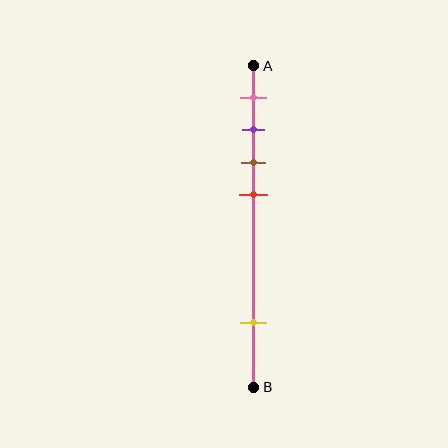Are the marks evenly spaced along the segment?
No, the marks are not evenly spaced.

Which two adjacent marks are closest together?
The purple and brown marks are the closest adjacent pair.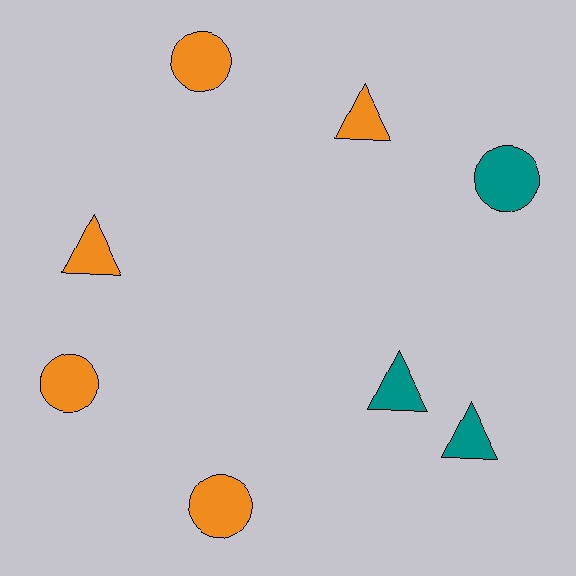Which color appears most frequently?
Orange, with 5 objects.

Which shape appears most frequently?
Triangle, with 4 objects.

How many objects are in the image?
There are 8 objects.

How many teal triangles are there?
There are 2 teal triangles.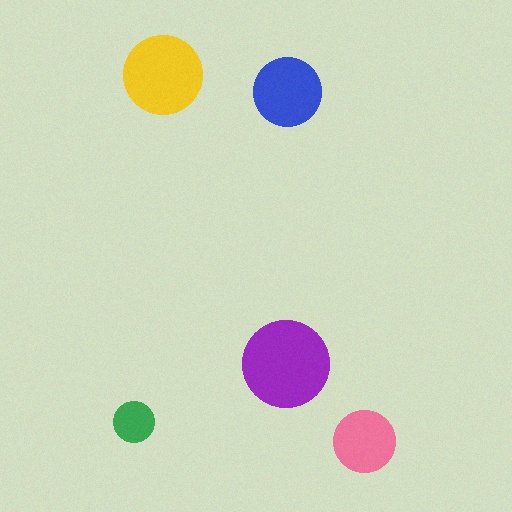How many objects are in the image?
There are 5 objects in the image.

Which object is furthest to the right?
The pink circle is rightmost.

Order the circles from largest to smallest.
the purple one, the yellow one, the blue one, the pink one, the green one.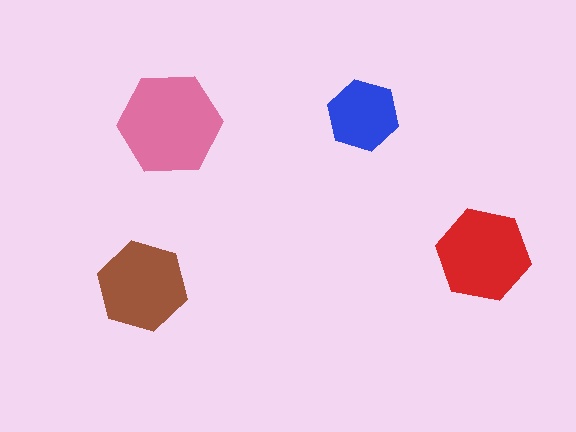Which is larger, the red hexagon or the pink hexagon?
The pink one.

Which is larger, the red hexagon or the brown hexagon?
The red one.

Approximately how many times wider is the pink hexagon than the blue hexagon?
About 1.5 times wider.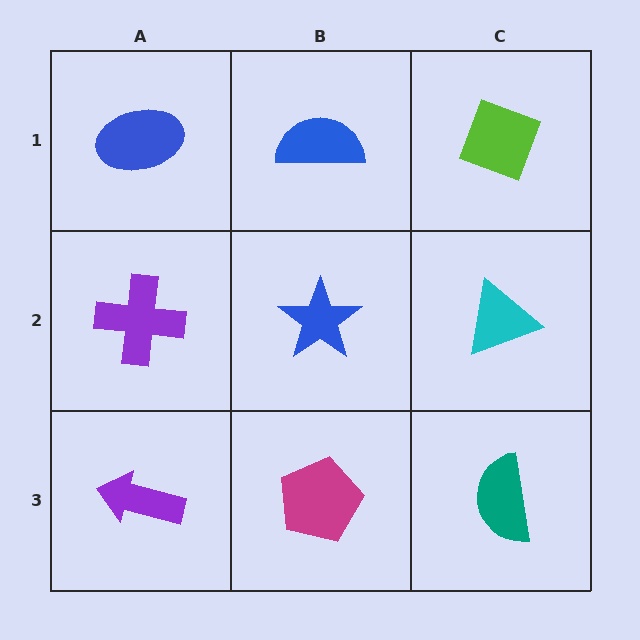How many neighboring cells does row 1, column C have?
2.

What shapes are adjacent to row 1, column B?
A blue star (row 2, column B), a blue ellipse (row 1, column A), a lime diamond (row 1, column C).